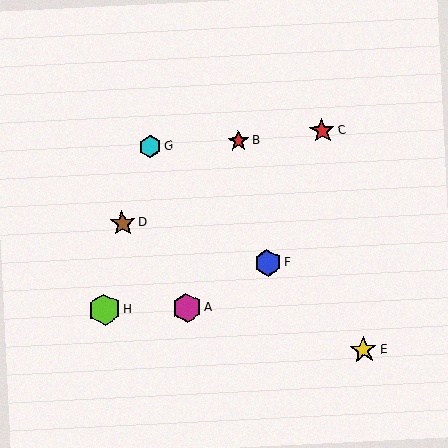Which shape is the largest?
The lime hexagon (labeled H) is the largest.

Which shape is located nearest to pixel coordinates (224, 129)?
The red star (labeled B) at (239, 141) is nearest to that location.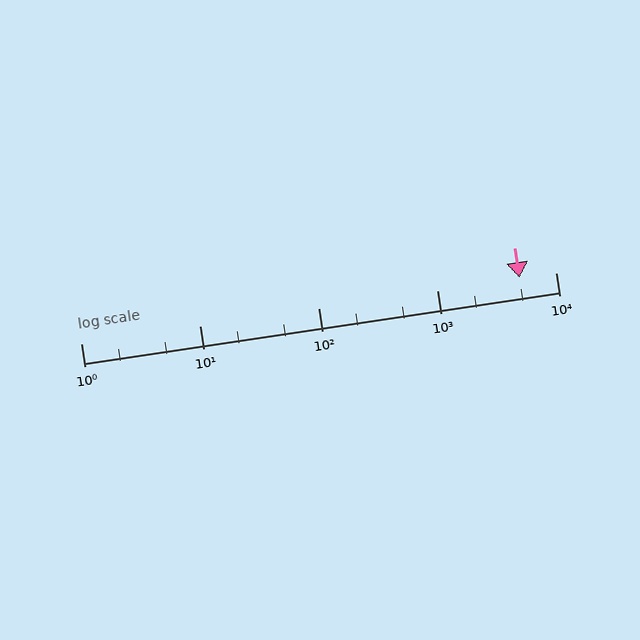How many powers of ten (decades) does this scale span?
The scale spans 4 decades, from 1 to 10000.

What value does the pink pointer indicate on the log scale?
The pointer indicates approximately 5000.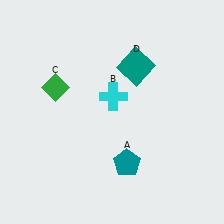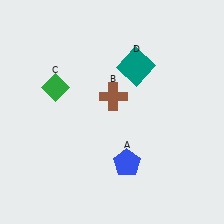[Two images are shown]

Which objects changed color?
A changed from teal to blue. B changed from cyan to brown.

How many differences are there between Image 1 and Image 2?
There are 2 differences between the two images.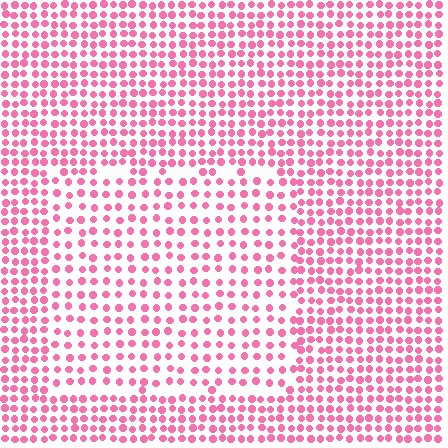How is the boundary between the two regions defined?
The boundary is defined by a change in element density (approximately 1.6x ratio). All elements are the same color, size, and shape.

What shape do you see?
I see a rectangle.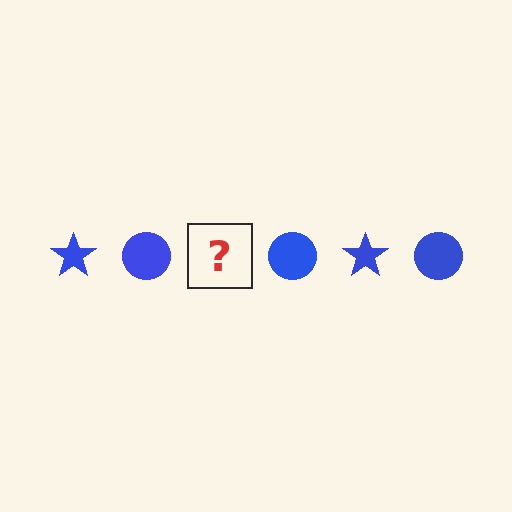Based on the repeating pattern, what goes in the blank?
The blank should be a blue star.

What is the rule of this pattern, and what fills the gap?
The rule is that the pattern cycles through star, circle shapes in blue. The gap should be filled with a blue star.